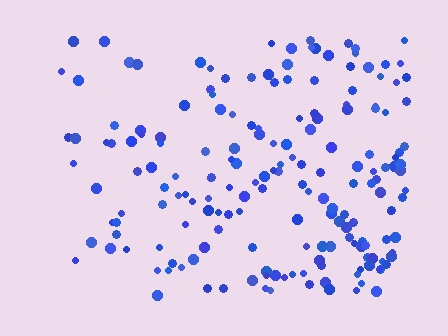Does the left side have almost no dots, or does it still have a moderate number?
Still a moderate number, just noticeably fewer than the right.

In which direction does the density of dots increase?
From left to right, with the right side densest.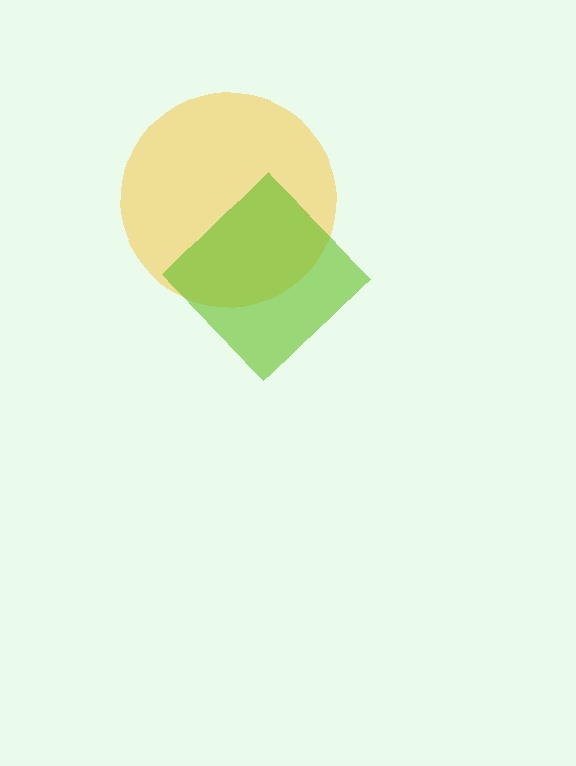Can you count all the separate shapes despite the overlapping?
Yes, there are 2 separate shapes.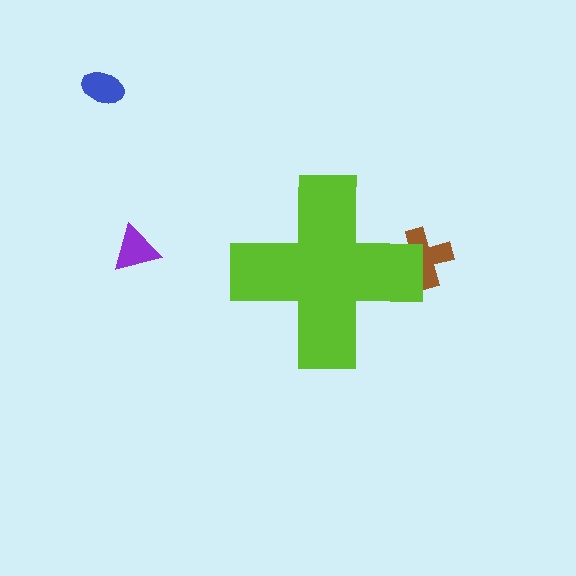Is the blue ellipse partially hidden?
No, the blue ellipse is fully visible.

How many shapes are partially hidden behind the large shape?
1 shape is partially hidden.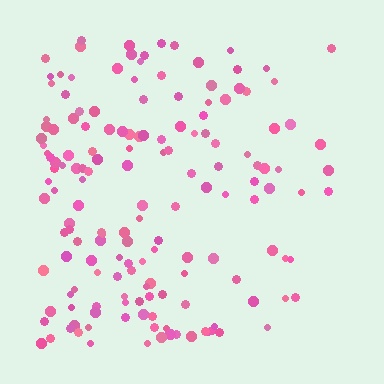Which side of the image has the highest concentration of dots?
The left.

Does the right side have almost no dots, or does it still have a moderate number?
Still a moderate number, just noticeably fewer than the left.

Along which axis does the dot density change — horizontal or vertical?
Horizontal.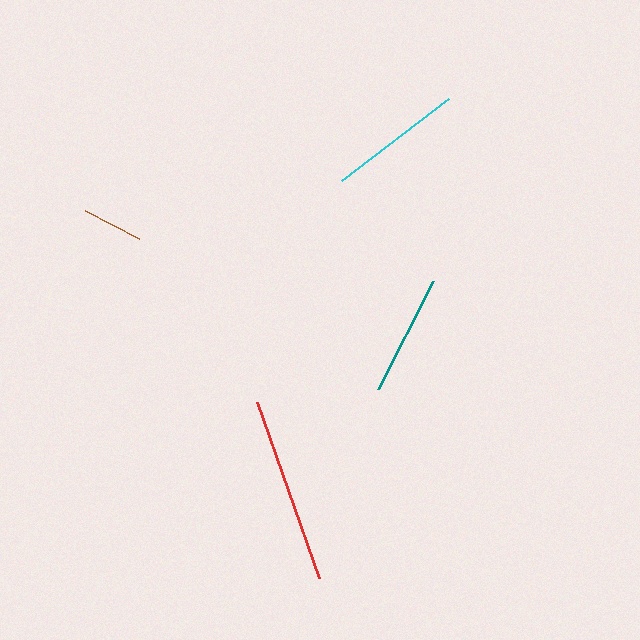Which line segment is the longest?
The red line is the longest at approximately 187 pixels.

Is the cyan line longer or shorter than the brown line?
The cyan line is longer than the brown line.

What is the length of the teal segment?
The teal segment is approximately 121 pixels long.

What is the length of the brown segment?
The brown segment is approximately 61 pixels long.